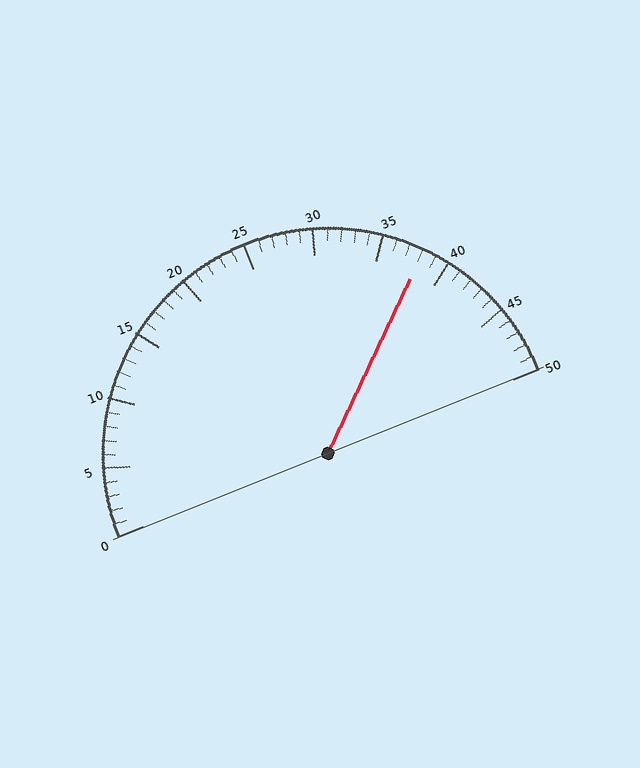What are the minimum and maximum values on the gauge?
The gauge ranges from 0 to 50.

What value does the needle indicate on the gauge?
The needle indicates approximately 38.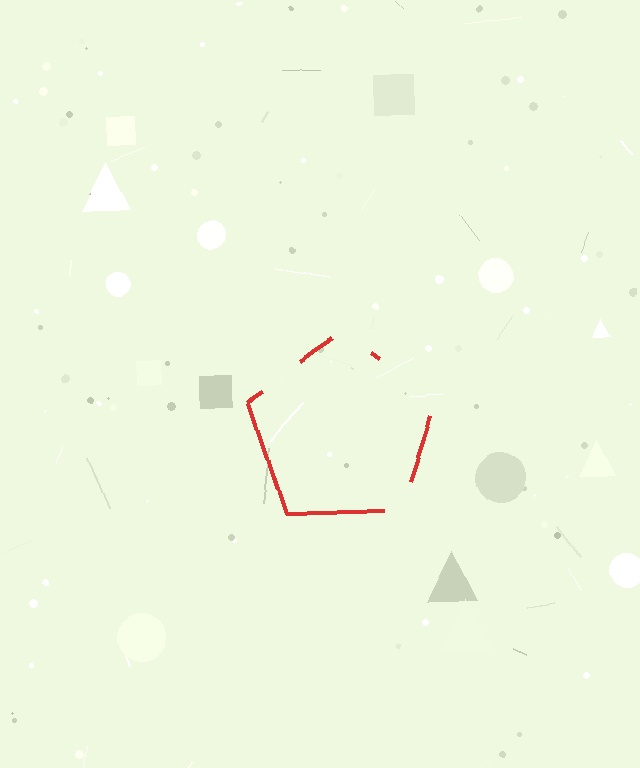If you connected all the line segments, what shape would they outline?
They would outline a pentagon.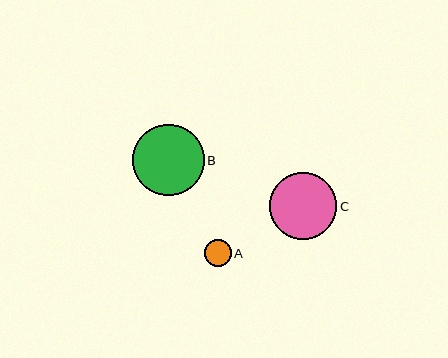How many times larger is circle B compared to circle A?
Circle B is approximately 2.6 times the size of circle A.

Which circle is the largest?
Circle B is the largest with a size of approximately 71 pixels.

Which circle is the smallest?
Circle A is the smallest with a size of approximately 27 pixels.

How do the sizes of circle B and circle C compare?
Circle B and circle C are approximately the same size.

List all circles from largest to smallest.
From largest to smallest: B, C, A.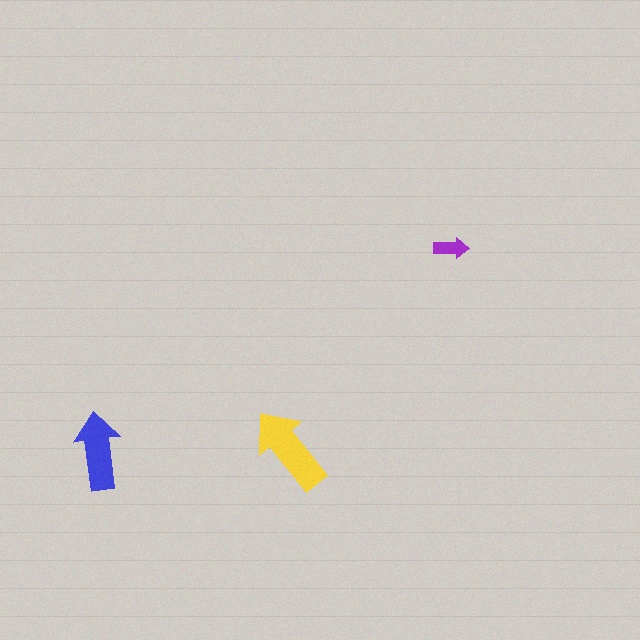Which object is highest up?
The purple arrow is topmost.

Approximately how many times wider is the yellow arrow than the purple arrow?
About 2.5 times wider.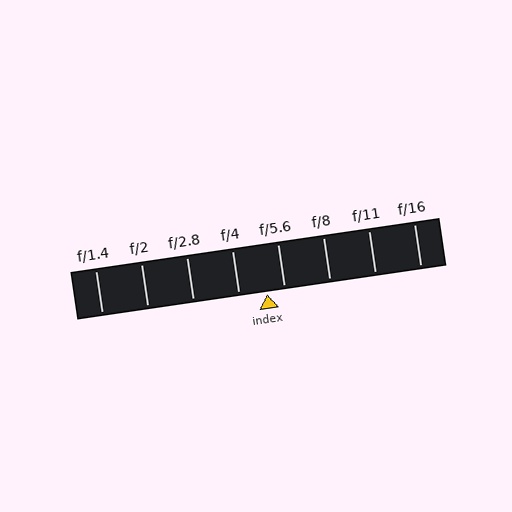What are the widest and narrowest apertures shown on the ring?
The widest aperture shown is f/1.4 and the narrowest is f/16.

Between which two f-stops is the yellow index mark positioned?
The index mark is between f/4 and f/5.6.